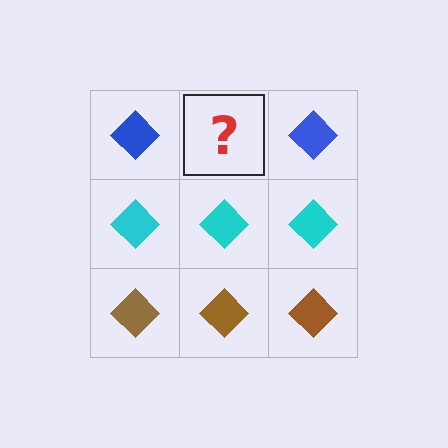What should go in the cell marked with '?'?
The missing cell should contain a blue diamond.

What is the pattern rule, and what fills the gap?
The rule is that each row has a consistent color. The gap should be filled with a blue diamond.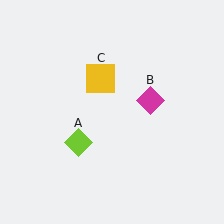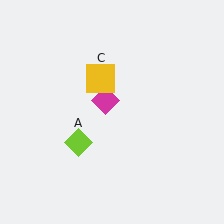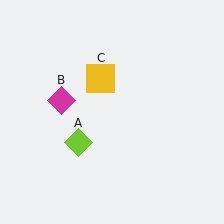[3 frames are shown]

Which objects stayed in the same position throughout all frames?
Lime diamond (object A) and yellow square (object C) remained stationary.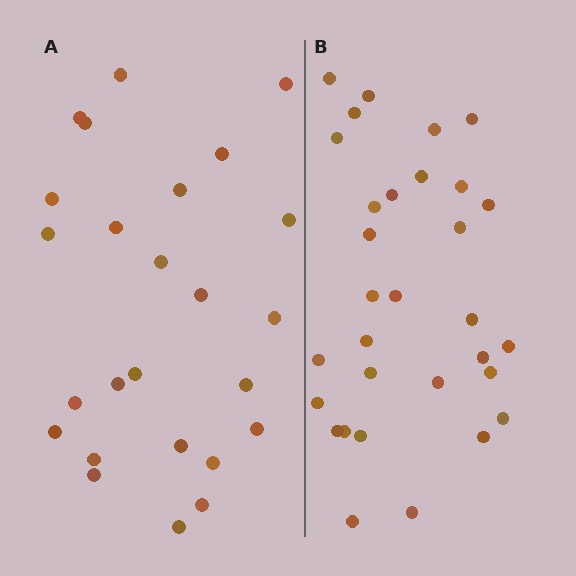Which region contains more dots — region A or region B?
Region B (the right region) has more dots.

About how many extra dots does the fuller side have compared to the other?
Region B has about 6 more dots than region A.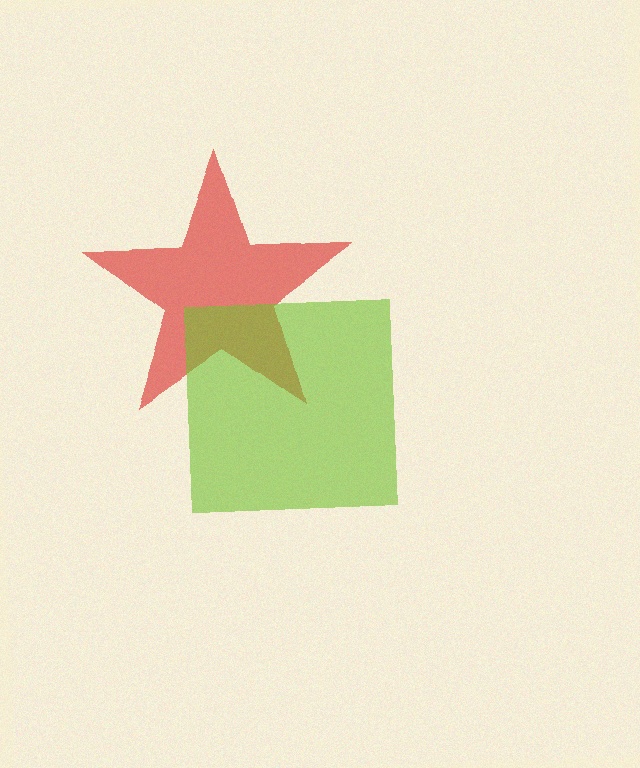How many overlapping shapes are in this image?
There are 2 overlapping shapes in the image.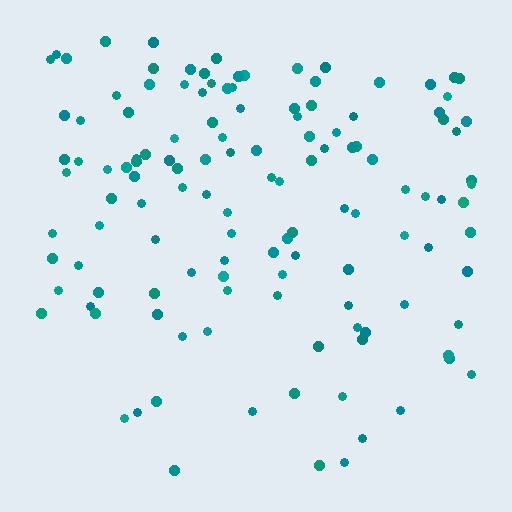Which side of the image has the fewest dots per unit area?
The bottom.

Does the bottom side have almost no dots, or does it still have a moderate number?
Still a moderate number, just noticeably fewer than the top.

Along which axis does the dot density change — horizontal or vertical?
Vertical.